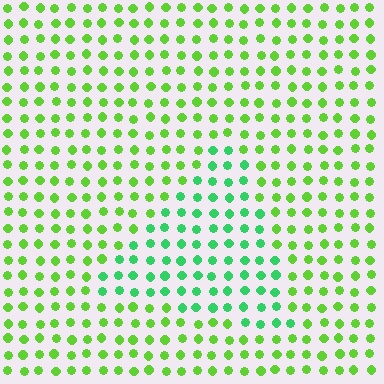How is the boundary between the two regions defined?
The boundary is defined purely by a slight shift in hue (about 37 degrees). Spacing, size, and orientation are identical on both sides.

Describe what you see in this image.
The image is filled with small lime elements in a uniform arrangement. A triangle-shaped region is visible where the elements are tinted to a slightly different hue, forming a subtle color boundary.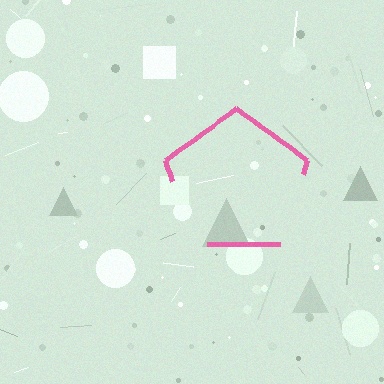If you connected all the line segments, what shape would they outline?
They would outline a pentagon.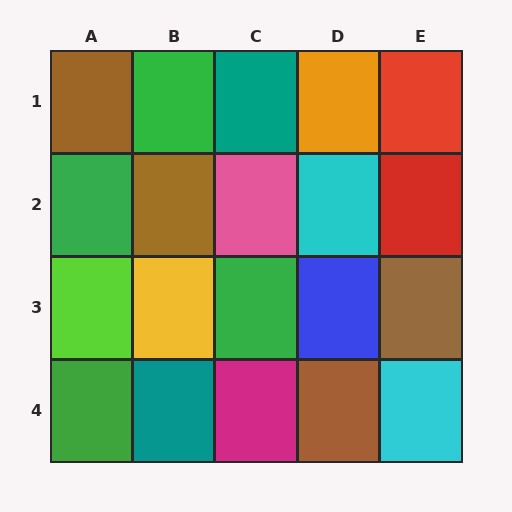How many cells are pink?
1 cell is pink.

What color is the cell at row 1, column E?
Red.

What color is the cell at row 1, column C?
Teal.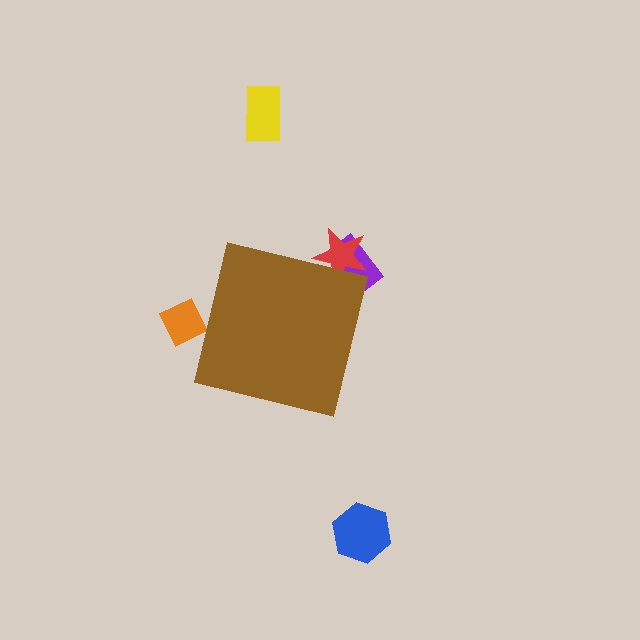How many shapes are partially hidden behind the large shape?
3 shapes are partially hidden.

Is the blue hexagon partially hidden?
No, the blue hexagon is fully visible.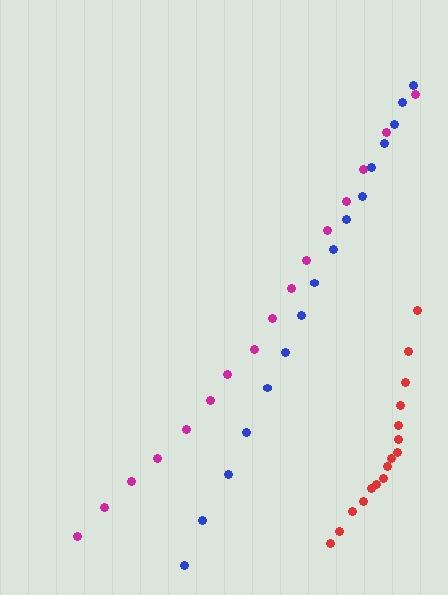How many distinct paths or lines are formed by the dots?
There are 3 distinct paths.